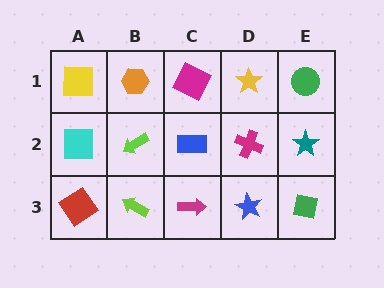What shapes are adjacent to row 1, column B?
A lime arrow (row 2, column B), a yellow square (row 1, column A), a magenta square (row 1, column C).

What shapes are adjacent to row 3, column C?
A blue rectangle (row 2, column C), a lime arrow (row 3, column B), a blue star (row 3, column D).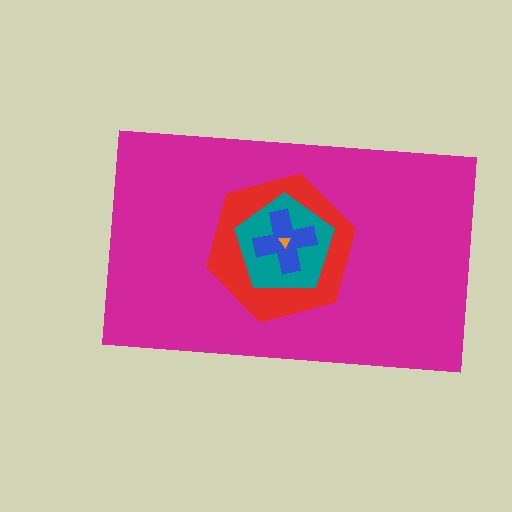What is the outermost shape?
The magenta rectangle.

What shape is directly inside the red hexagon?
The teal pentagon.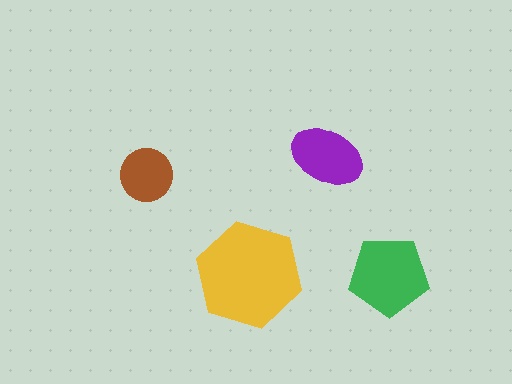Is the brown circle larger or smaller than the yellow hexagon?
Smaller.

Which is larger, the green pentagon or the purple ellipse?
The green pentagon.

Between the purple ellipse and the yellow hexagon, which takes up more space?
The yellow hexagon.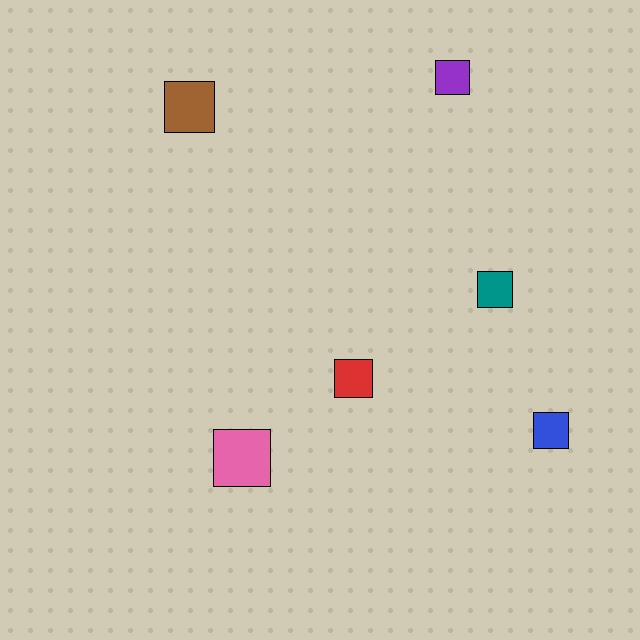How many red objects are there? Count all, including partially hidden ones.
There is 1 red object.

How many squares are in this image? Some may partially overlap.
There are 6 squares.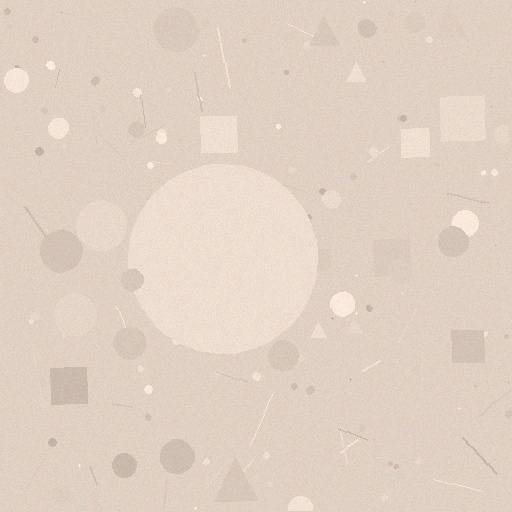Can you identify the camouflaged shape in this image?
The camouflaged shape is a circle.